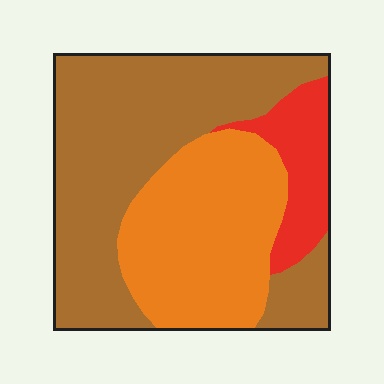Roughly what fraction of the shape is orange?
Orange covers about 35% of the shape.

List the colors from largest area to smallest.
From largest to smallest: brown, orange, red.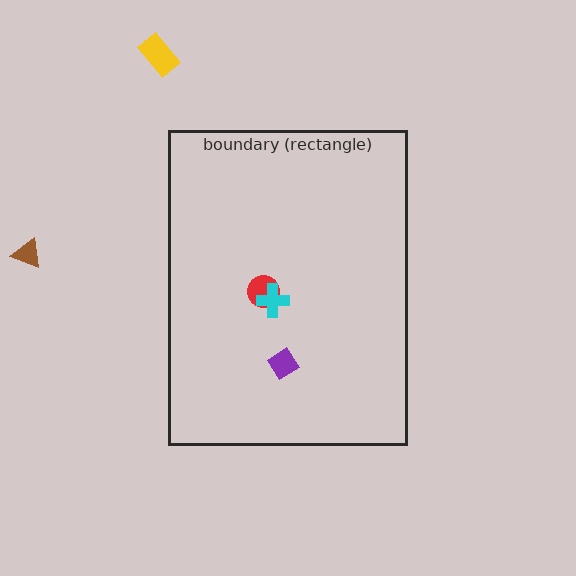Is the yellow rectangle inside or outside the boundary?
Outside.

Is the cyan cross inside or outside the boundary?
Inside.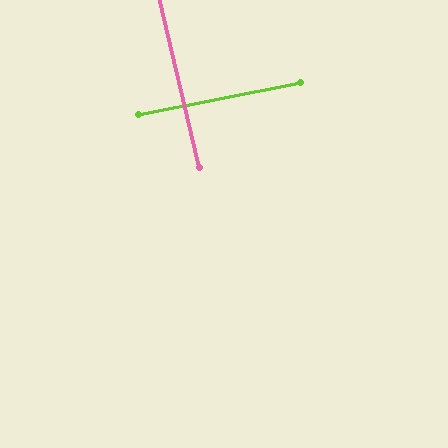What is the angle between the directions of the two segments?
Approximately 88 degrees.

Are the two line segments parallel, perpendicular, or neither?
Perpendicular — they meet at approximately 88°.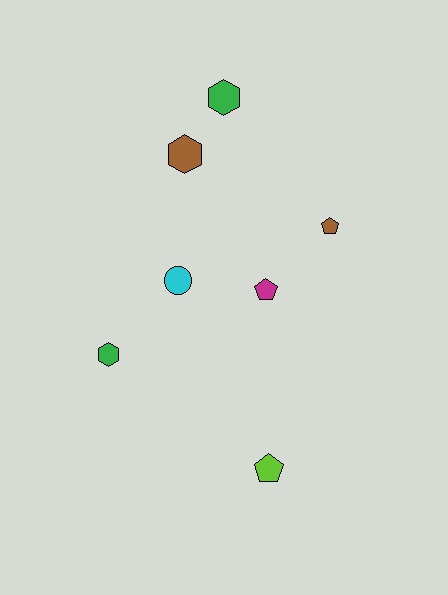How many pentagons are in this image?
There are 3 pentagons.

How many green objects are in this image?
There are 2 green objects.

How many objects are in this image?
There are 7 objects.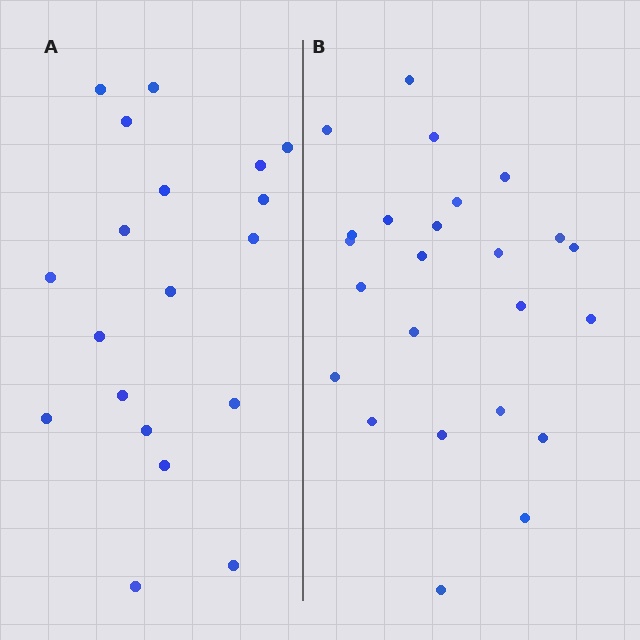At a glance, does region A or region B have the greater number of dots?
Region B (the right region) has more dots.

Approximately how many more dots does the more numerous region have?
Region B has about 5 more dots than region A.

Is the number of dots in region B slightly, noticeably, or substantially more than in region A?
Region B has noticeably more, but not dramatically so. The ratio is roughly 1.3 to 1.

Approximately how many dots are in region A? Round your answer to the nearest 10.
About 20 dots. (The exact count is 19, which rounds to 20.)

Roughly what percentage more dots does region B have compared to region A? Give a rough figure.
About 25% more.